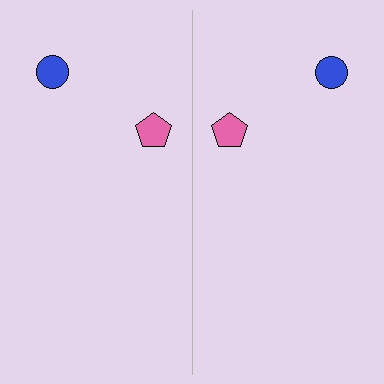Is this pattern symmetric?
Yes, this pattern has bilateral (reflection) symmetry.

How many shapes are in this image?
There are 4 shapes in this image.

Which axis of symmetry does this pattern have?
The pattern has a vertical axis of symmetry running through the center of the image.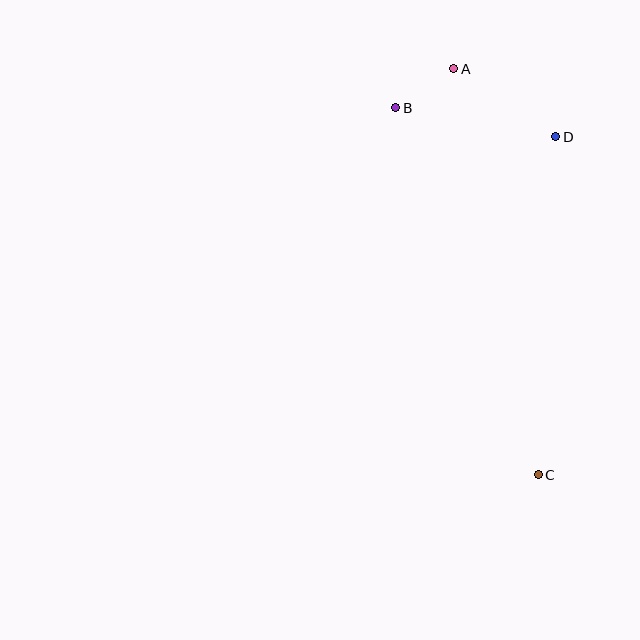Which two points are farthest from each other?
Points A and C are farthest from each other.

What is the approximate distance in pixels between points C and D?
The distance between C and D is approximately 339 pixels.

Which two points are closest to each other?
Points A and B are closest to each other.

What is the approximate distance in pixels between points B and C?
The distance between B and C is approximately 394 pixels.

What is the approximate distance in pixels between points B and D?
The distance between B and D is approximately 163 pixels.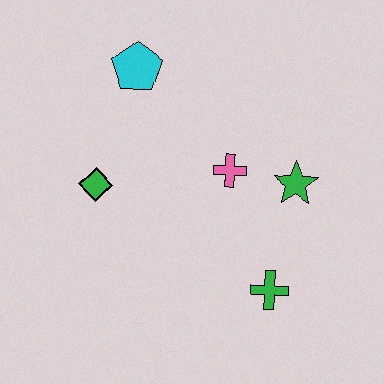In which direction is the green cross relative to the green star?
The green cross is below the green star.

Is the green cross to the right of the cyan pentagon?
Yes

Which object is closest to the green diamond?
The cyan pentagon is closest to the green diamond.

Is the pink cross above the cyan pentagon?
No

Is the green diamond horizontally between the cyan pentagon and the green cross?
No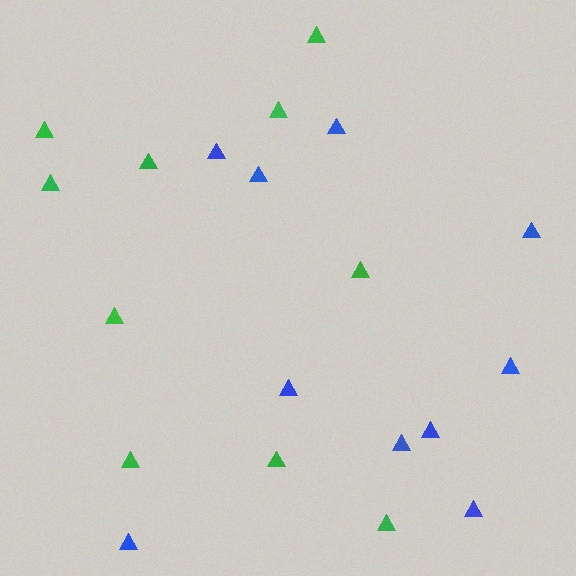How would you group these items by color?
There are 2 groups: one group of green triangles (10) and one group of blue triangles (10).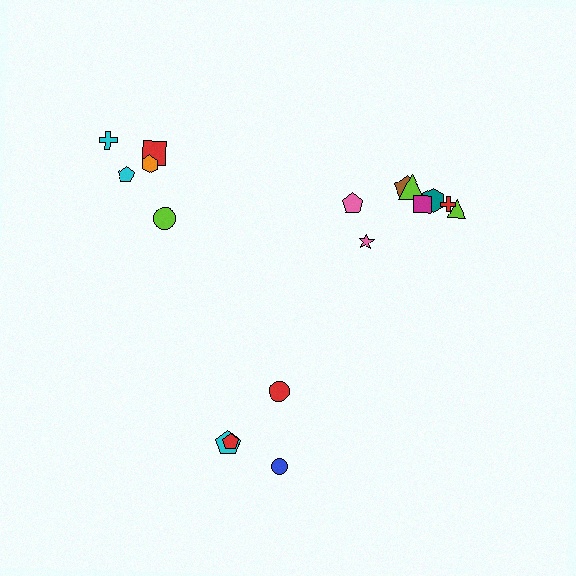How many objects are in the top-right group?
There are 8 objects.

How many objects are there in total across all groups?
There are 17 objects.